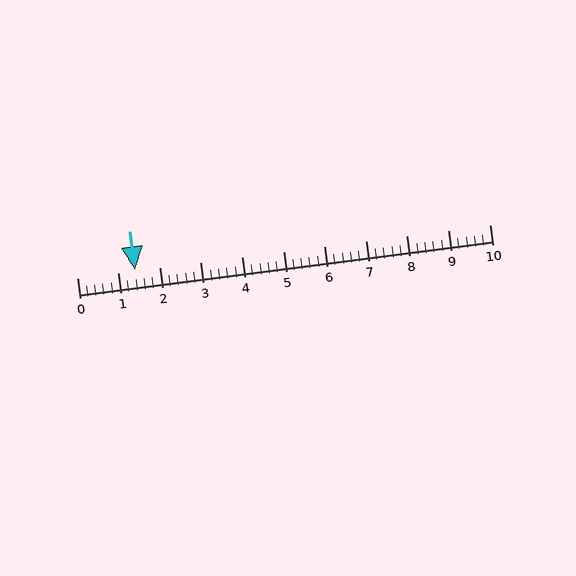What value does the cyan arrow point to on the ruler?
The cyan arrow points to approximately 1.4.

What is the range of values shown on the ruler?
The ruler shows values from 0 to 10.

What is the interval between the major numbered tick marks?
The major tick marks are spaced 1 units apart.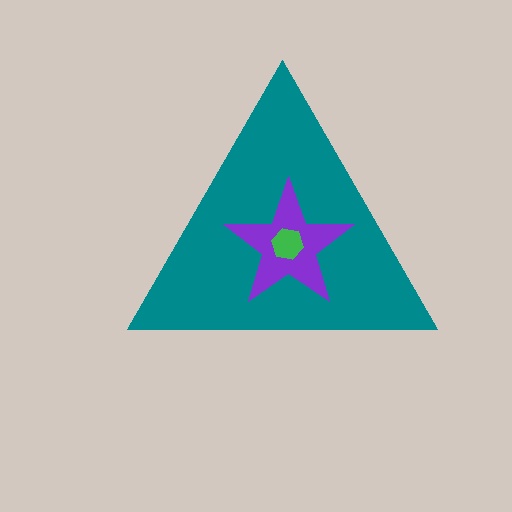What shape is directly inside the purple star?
The green hexagon.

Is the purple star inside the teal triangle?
Yes.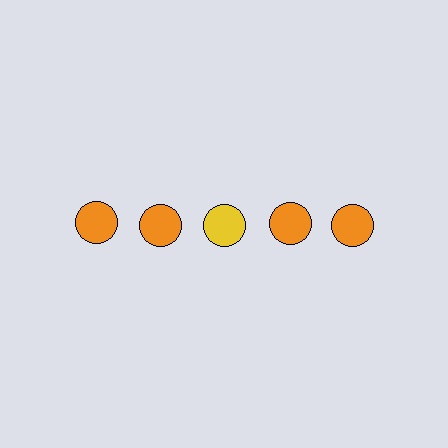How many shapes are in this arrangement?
There are 5 shapes arranged in a grid pattern.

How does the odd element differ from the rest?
It has a different color: yellow instead of orange.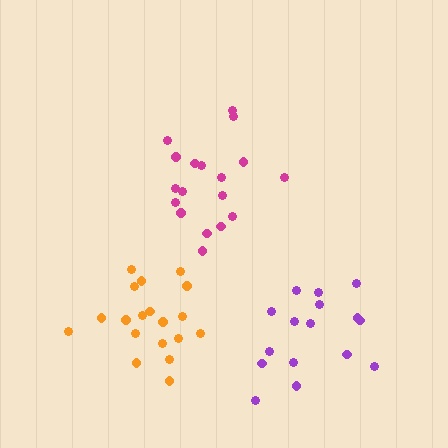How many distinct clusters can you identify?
There are 3 distinct clusters.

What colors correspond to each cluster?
The clusters are colored: magenta, purple, orange.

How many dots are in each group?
Group 1: 18 dots, Group 2: 16 dots, Group 3: 19 dots (53 total).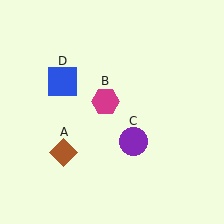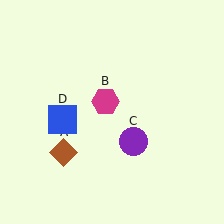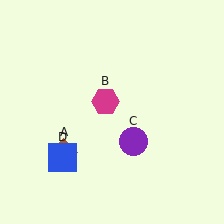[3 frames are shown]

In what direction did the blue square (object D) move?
The blue square (object D) moved down.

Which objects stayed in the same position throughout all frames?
Brown diamond (object A) and magenta hexagon (object B) and purple circle (object C) remained stationary.